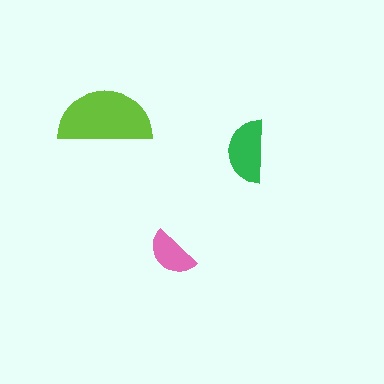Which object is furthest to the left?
The lime semicircle is leftmost.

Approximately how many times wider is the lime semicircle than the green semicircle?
About 1.5 times wider.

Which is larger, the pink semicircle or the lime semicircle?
The lime one.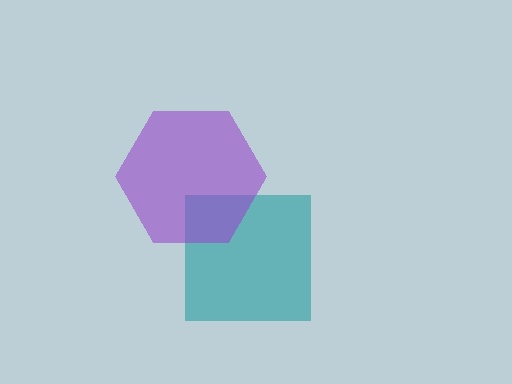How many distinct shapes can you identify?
There are 2 distinct shapes: a teal square, a purple hexagon.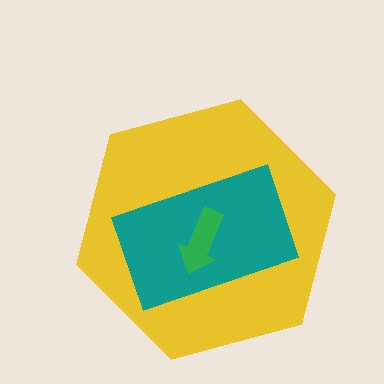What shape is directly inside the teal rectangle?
The green arrow.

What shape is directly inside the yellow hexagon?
The teal rectangle.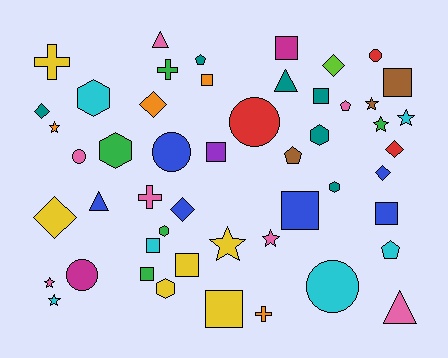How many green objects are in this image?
There are 5 green objects.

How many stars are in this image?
There are 8 stars.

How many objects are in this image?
There are 50 objects.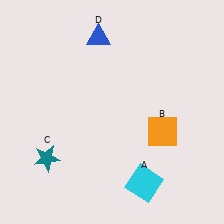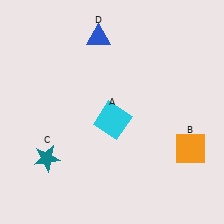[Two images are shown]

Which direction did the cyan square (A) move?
The cyan square (A) moved up.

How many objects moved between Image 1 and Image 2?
2 objects moved between the two images.